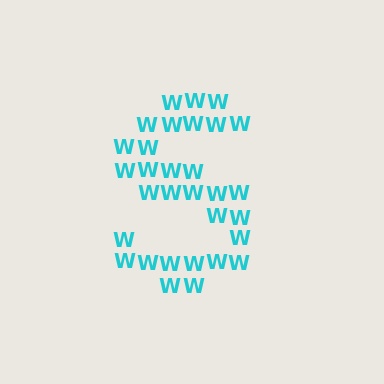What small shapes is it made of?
It is made of small letter W's.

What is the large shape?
The large shape is the letter S.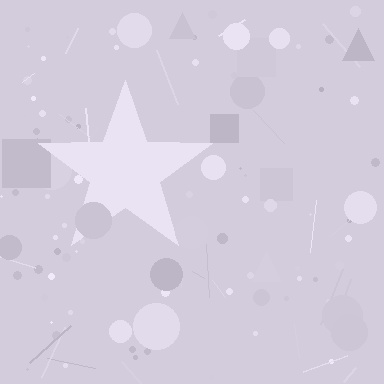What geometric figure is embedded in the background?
A star is embedded in the background.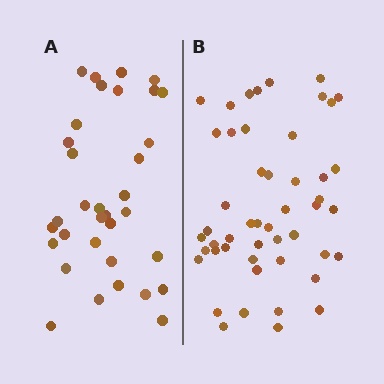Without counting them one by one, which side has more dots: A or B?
Region B (the right region) has more dots.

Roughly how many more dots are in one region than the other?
Region B has approximately 15 more dots than region A.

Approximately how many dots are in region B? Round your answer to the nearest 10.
About 50 dots. (The exact count is 49, which rounds to 50.)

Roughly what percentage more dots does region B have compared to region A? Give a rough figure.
About 45% more.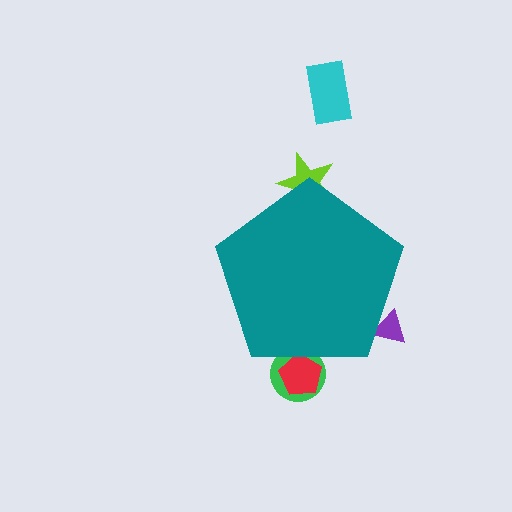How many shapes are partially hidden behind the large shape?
4 shapes are partially hidden.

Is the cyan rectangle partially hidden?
No, the cyan rectangle is fully visible.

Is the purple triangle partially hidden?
Yes, the purple triangle is partially hidden behind the teal pentagon.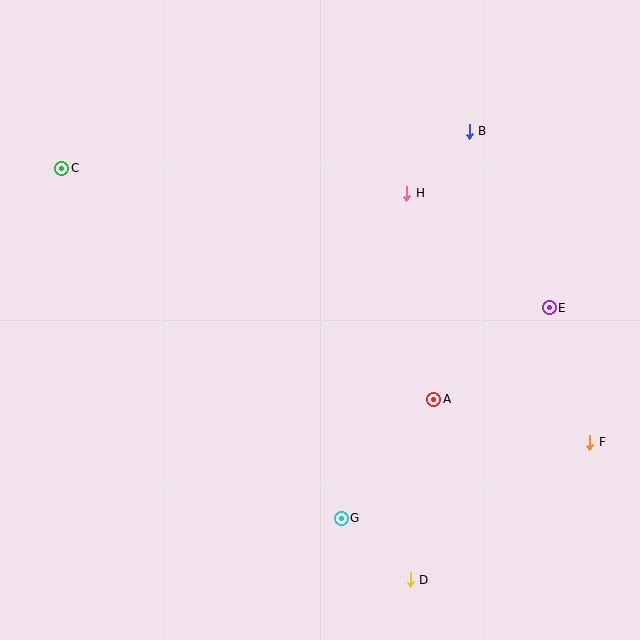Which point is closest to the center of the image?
Point A at (434, 399) is closest to the center.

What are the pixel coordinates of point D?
Point D is at (410, 580).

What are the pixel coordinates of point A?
Point A is at (434, 399).